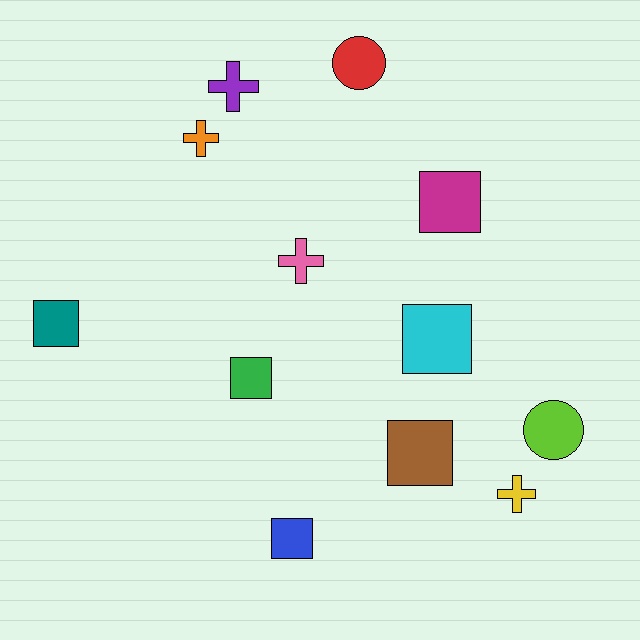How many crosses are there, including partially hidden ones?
There are 4 crosses.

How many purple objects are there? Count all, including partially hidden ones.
There is 1 purple object.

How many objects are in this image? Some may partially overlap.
There are 12 objects.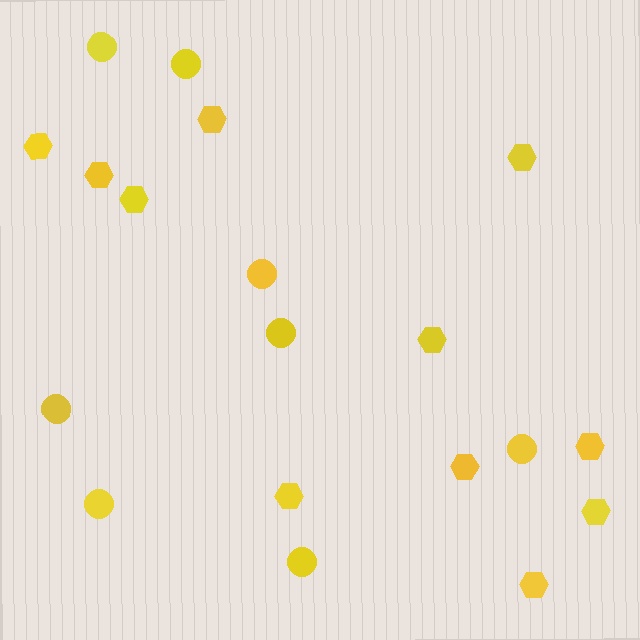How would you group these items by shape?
There are 2 groups: one group of circles (8) and one group of hexagons (11).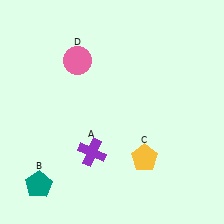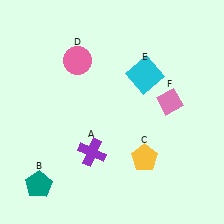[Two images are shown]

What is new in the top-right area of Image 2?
A pink diamond (F) was added in the top-right area of Image 2.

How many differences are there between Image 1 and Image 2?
There are 2 differences between the two images.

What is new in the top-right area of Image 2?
A cyan square (E) was added in the top-right area of Image 2.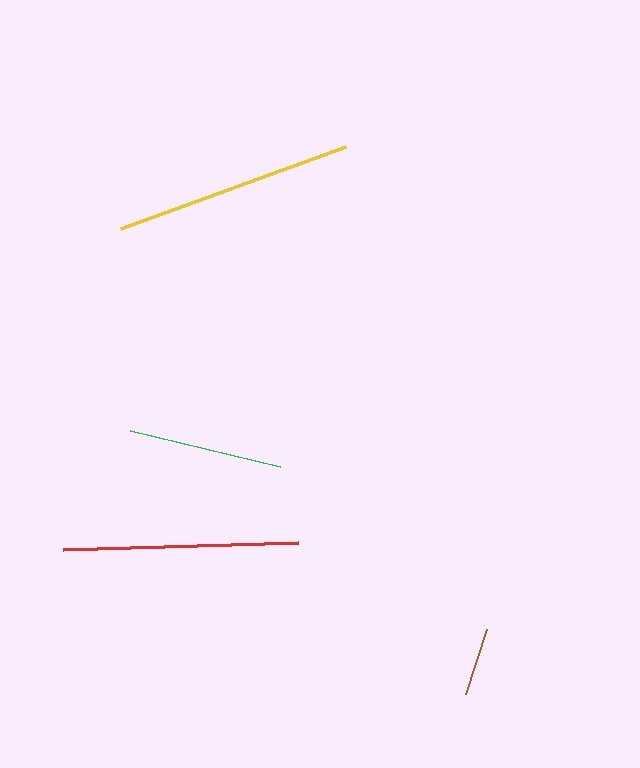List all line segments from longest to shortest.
From longest to shortest: yellow, red, green, brown.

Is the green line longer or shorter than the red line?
The red line is longer than the green line.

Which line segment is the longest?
The yellow line is the longest at approximately 239 pixels.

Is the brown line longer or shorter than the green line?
The green line is longer than the brown line.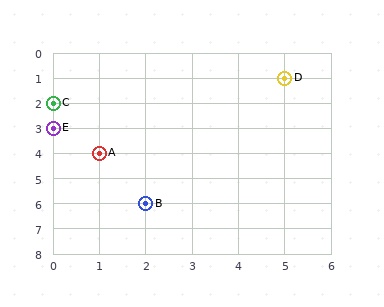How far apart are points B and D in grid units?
Points B and D are 3 columns and 5 rows apart (about 5.8 grid units diagonally).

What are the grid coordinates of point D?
Point D is at grid coordinates (5, 1).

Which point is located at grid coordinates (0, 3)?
Point E is at (0, 3).